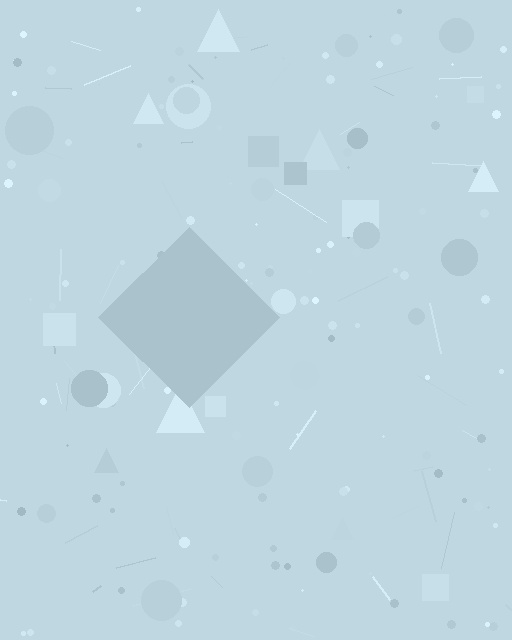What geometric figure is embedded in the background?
A diamond is embedded in the background.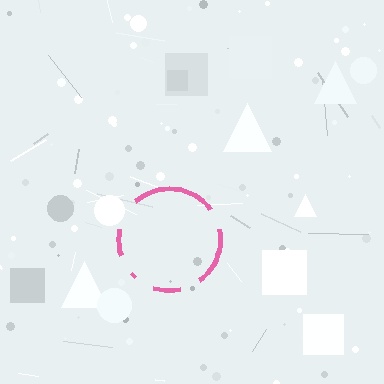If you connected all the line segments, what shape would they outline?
They would outline a circle.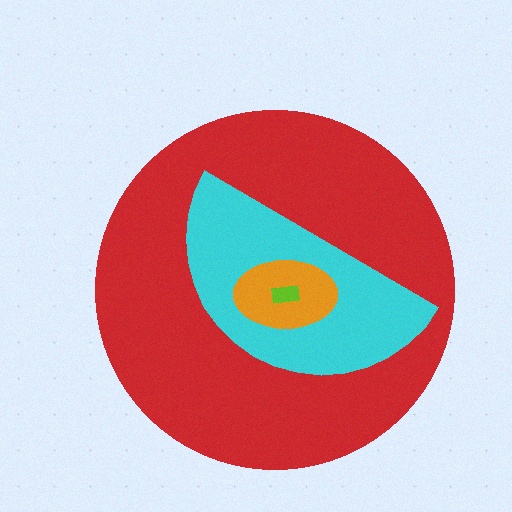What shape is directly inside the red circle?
The cyan semicircle.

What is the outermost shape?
The red circle.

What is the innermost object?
The lime rectangle.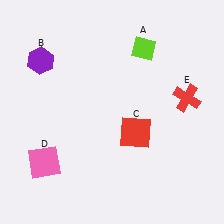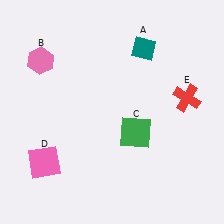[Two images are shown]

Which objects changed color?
A changed from lime to teal. B changed from purple to pink. C changed from red to green.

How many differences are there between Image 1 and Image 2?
There are 3 differences between the two images.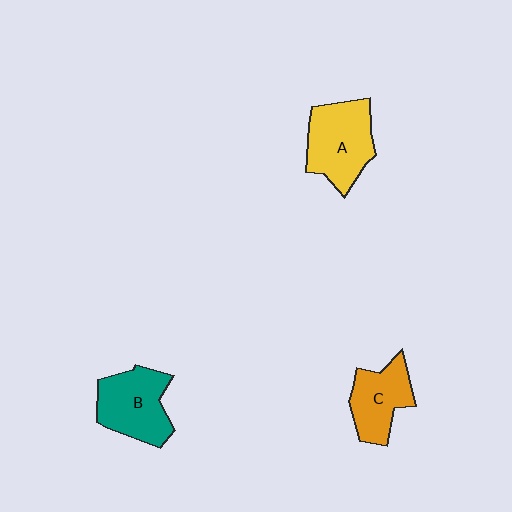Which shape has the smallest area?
Shape C (orange).